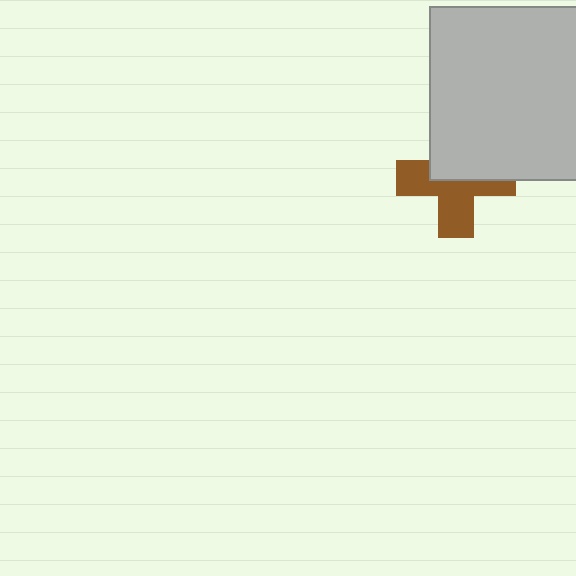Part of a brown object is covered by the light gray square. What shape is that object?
It is a cross.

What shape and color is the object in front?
The object in front is a light gray square.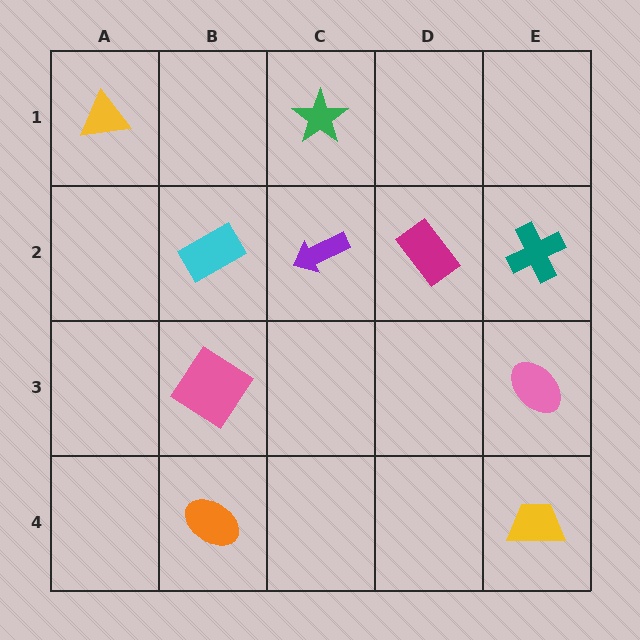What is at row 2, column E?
A teal cross.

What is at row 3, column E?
A pink ellipse.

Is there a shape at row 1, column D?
No, that cell is empty.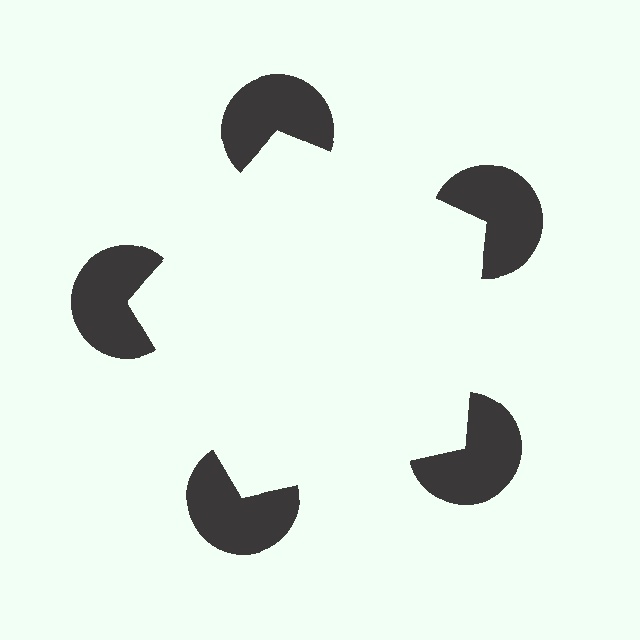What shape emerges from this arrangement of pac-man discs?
An illusory pentagon — its edges are inferred from the aligned wedge cuts in the pac-man discs, not physically drawn.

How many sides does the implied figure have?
5 sides.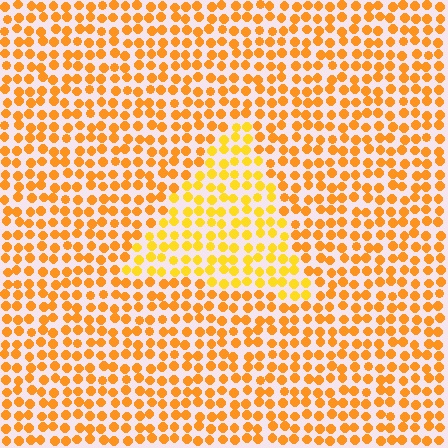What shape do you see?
I see a triangle.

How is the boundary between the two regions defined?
The boundary is defined purely by a slight shift in hue (about 20 degrees). Spacing, size, and orientation are identical on both sides.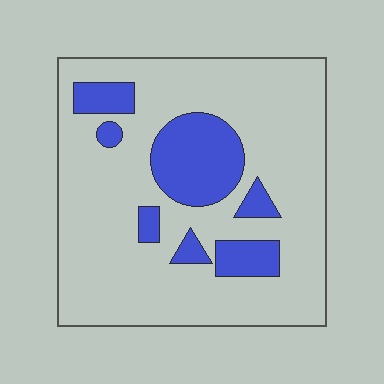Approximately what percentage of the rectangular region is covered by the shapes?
Approximately 20%.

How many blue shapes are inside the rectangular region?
7.